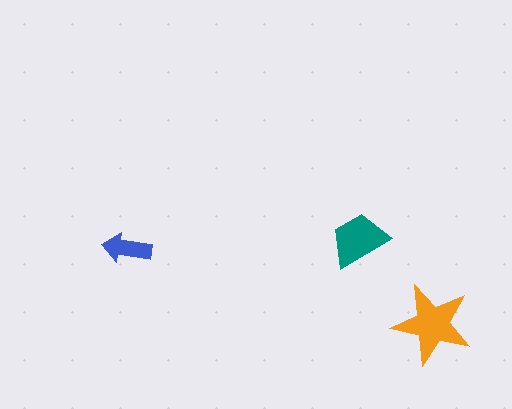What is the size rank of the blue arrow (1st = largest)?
3rd.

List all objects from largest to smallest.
The orange star, the teal trapezoid, the blue arrow.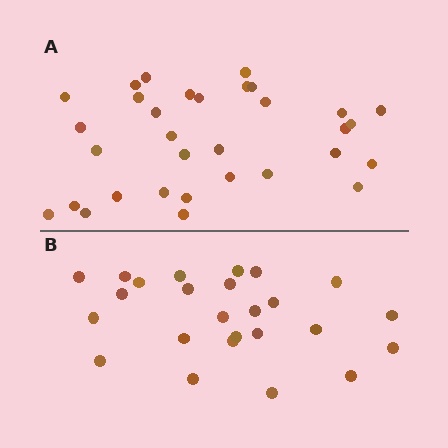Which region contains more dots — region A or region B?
Region A (the top region) has more dots.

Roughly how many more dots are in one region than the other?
Region A has roughly 8 or so more dots than region B.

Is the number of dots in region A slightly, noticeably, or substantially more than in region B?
Region A has noticeably more, but not dramatically so. The ratio is roughly 1.3 to 1.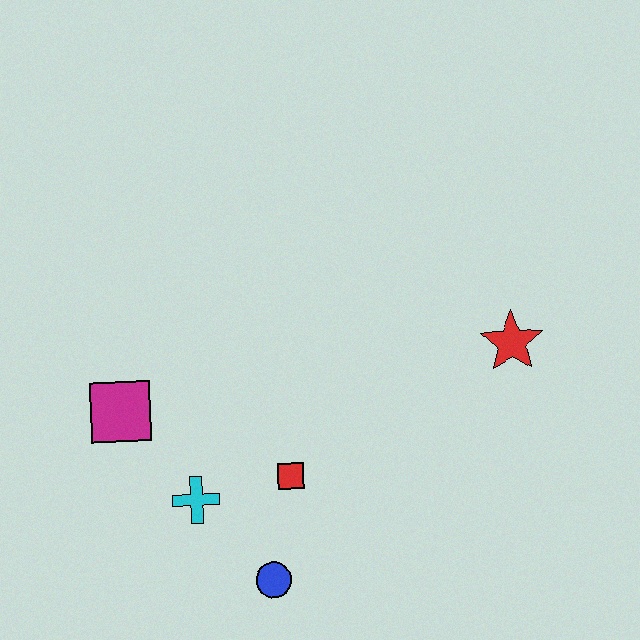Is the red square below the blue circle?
No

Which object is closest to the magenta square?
The cyan cross is closest to the magenta square.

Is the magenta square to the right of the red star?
No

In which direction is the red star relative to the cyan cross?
The red star is to the right of the cyan cross.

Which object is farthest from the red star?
The magenta square is farthest from the red star.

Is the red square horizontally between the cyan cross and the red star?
Yes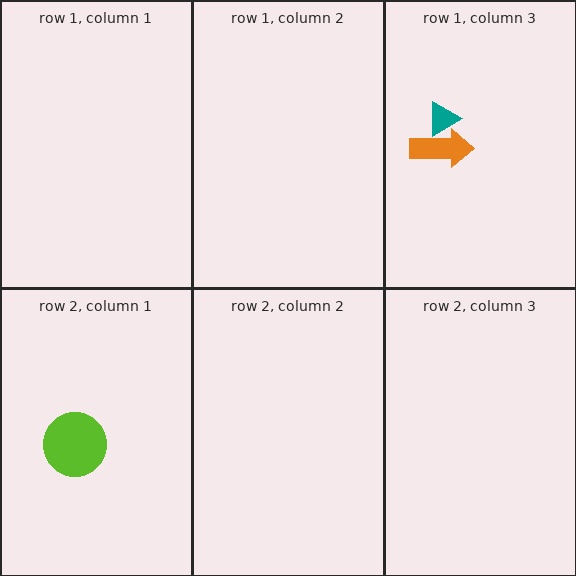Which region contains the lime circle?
The row 2, column 1 region.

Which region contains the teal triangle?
The row 1, column 3 region.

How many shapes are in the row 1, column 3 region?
2.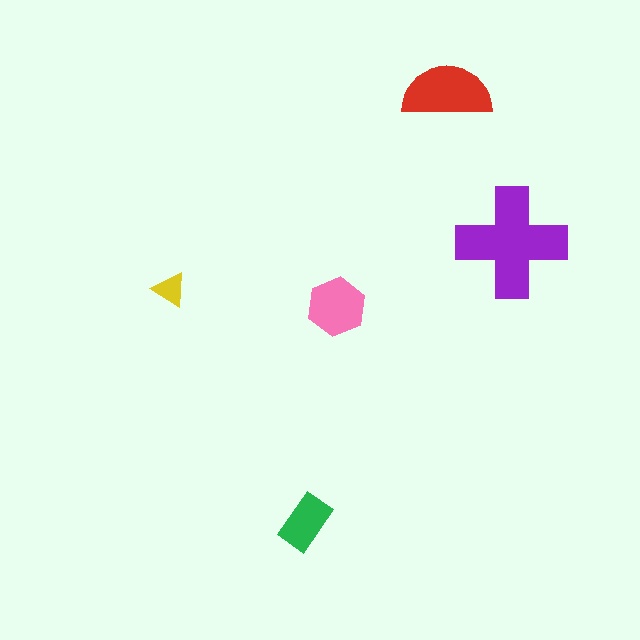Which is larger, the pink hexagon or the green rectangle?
The pink hexagon.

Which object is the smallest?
The yellow triangle.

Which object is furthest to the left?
The yellow triangle is leftmost.